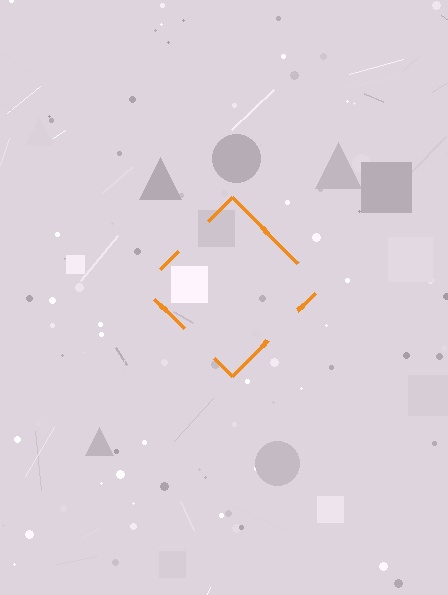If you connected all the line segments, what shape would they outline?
They would outline a diamond.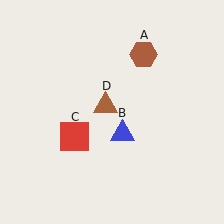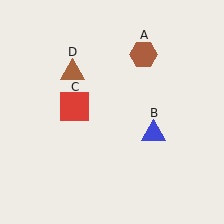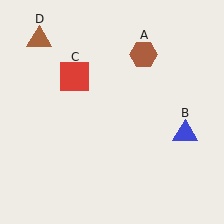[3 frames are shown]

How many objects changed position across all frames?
3 objects changed position: blue triangle (object B), red square (object C), brown triangle (object D).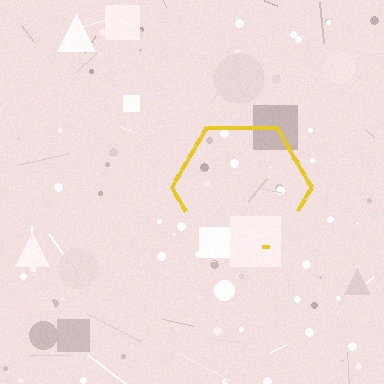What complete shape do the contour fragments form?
The contour fragments form a hexagon.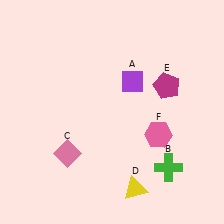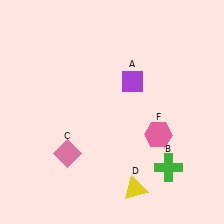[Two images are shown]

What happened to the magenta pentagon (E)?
The magenta pentagon (E) was removed in Image 2. It was in the top-right area of Image 1.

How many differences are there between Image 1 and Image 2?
There is 1 difference between the two images.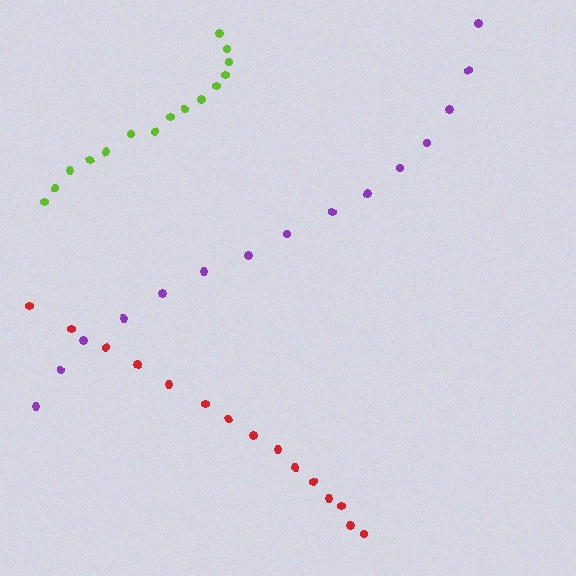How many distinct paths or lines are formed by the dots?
There are 3 distinct paths.